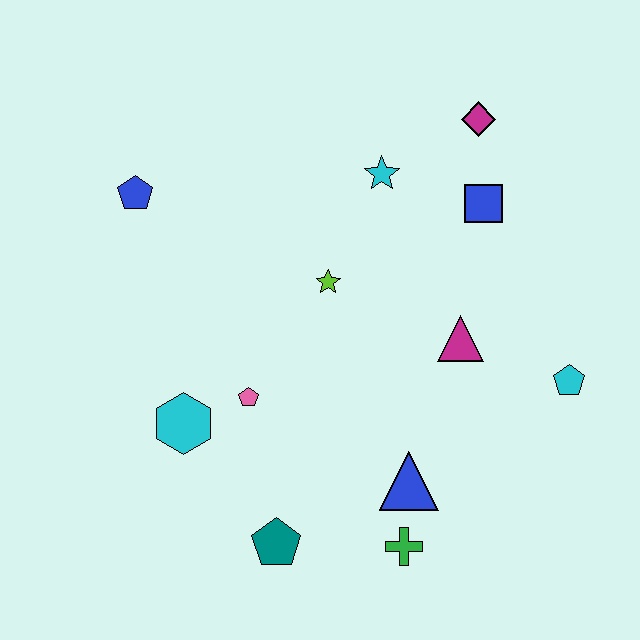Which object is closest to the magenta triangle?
The cyan pentagon is closest to the magenta triangle.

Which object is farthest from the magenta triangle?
The blue pentagon is farthest from the magenta triangle.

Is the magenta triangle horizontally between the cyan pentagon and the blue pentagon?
Yes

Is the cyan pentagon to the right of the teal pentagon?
Yes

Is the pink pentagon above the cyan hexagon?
Yes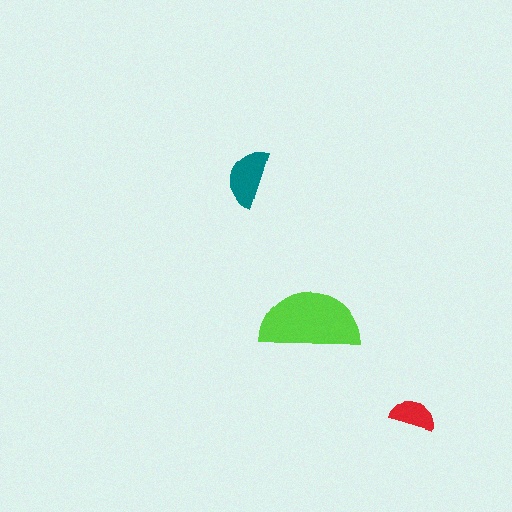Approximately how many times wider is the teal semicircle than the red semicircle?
About 1.5 times wider.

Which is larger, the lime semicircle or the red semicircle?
The lime one.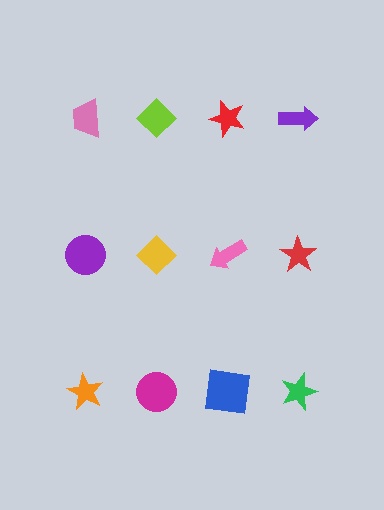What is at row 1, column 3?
A red star.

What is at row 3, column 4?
A green star.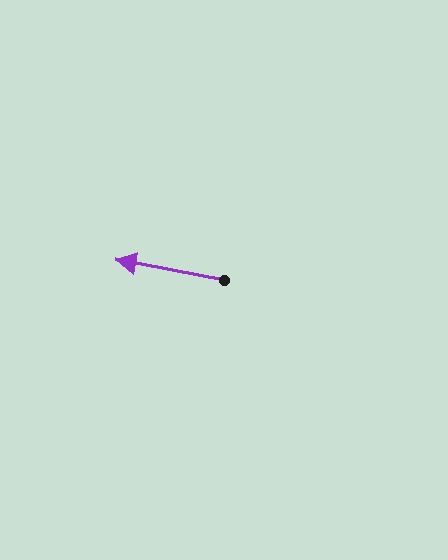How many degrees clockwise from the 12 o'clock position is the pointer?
Approximately 281 degrees.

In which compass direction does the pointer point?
West.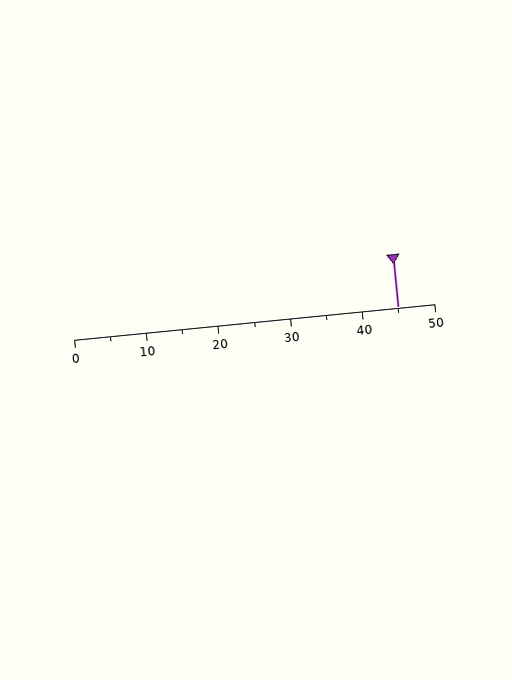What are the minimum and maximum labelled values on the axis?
The axis runs from 0 to 50.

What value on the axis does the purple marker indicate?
The marker indicates approximately 45.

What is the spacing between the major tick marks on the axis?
The major ticks are spaced 10 apart.